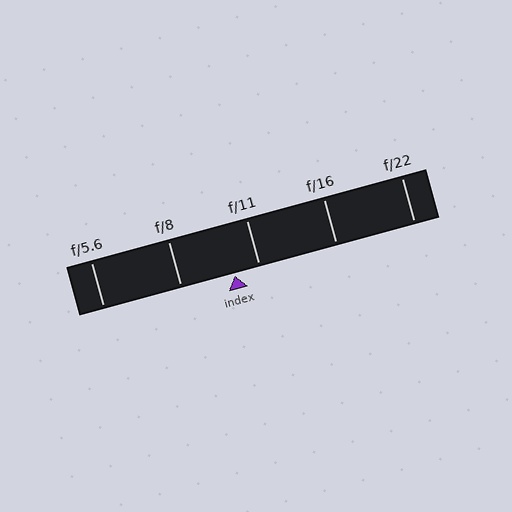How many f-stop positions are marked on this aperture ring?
There are 5 f-stop positions marked.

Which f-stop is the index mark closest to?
The index mark is closest to f/11.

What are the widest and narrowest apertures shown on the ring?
The widest aperture shown is f/5.6 and the narrowest is f/22.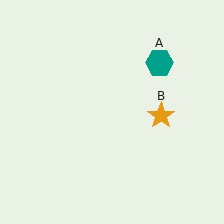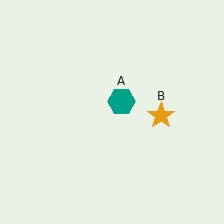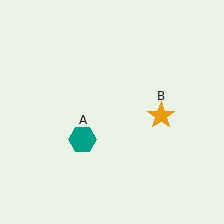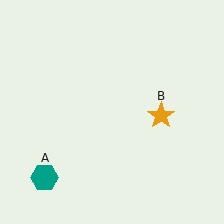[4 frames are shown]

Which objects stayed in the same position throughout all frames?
Orange star (object B) remained stationary.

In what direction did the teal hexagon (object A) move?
The teal hexagon (object A) moved down and to the left.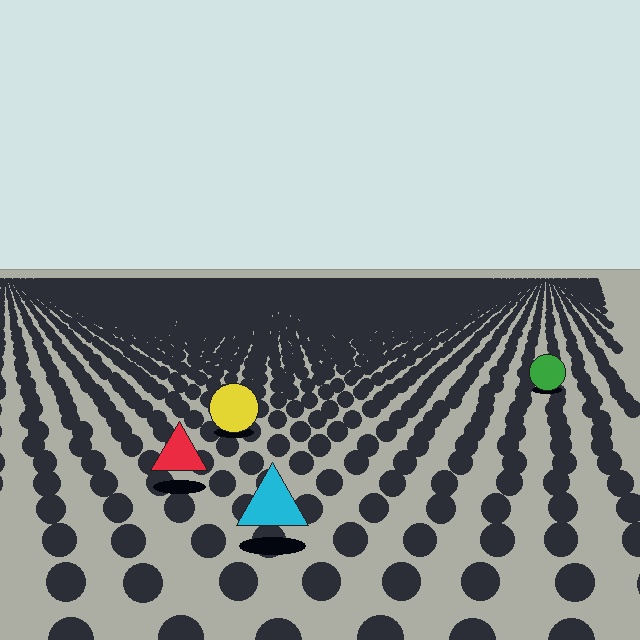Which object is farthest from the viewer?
The green circle is farthest from the viewer. It appears smaller and the ground texture around it is denser.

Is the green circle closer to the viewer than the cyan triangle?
No. The cyan triangle is closer — you can tell from the texture gradient: the ground texture is coarser near it.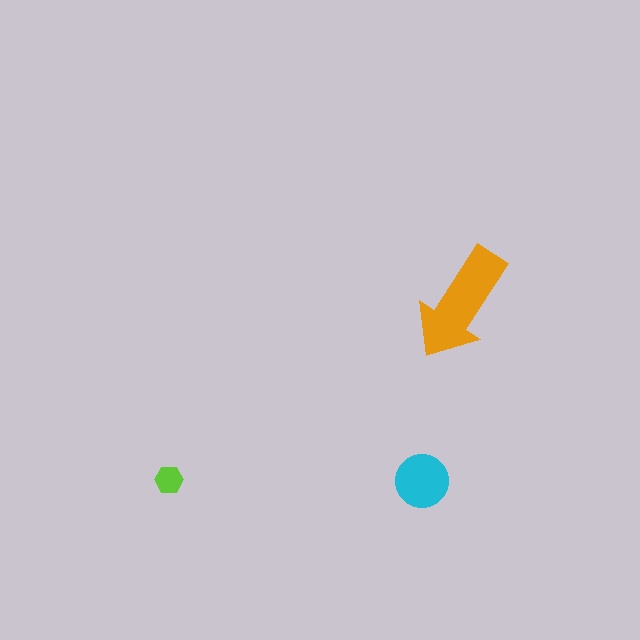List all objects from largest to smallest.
The orange arrow, the cyan circle, the lime hexagon.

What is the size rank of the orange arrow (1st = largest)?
1st.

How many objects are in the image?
There are 3 objects in the image.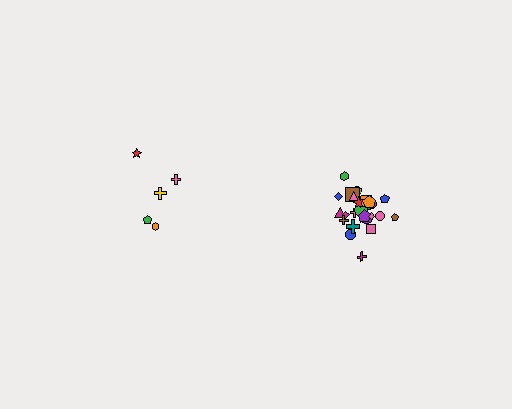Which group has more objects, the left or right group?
The right group.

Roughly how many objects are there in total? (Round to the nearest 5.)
Roughly 30 objects in total.